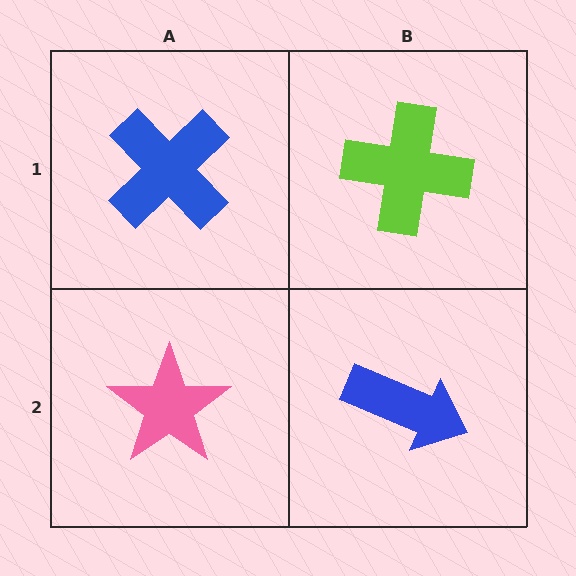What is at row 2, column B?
A blue arrow.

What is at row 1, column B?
A lime cross.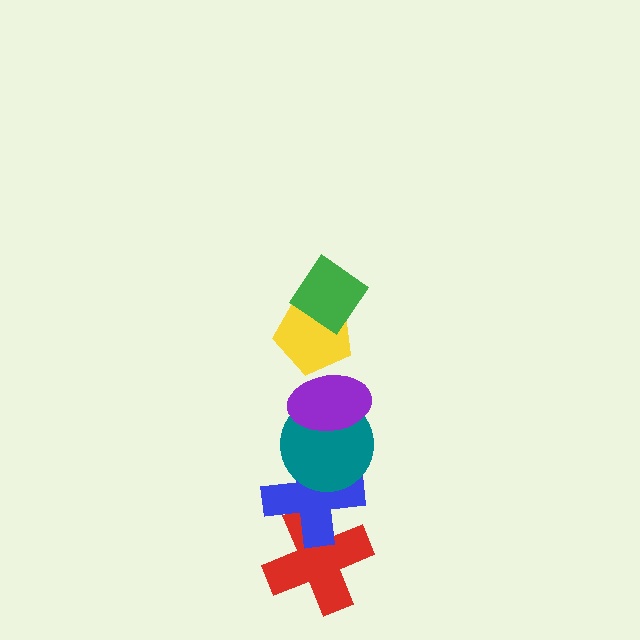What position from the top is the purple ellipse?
The purple ellipse is 3rd from the top.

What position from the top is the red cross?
The red cross is 6th from the top.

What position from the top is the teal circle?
The teal circle is 4th from the top.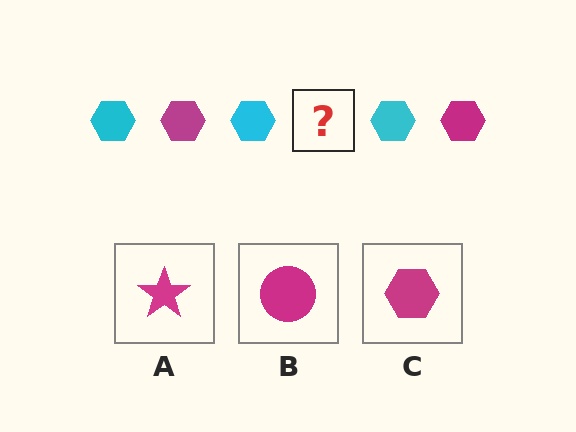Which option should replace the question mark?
Option C.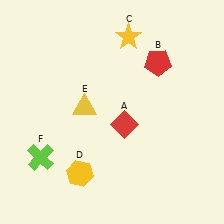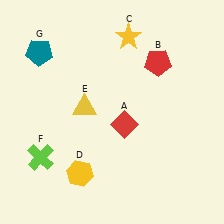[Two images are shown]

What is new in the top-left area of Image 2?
A teal pentagon (G) was added in the top-left area of Image 2.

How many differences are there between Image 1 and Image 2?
There is 1 difference between the two images.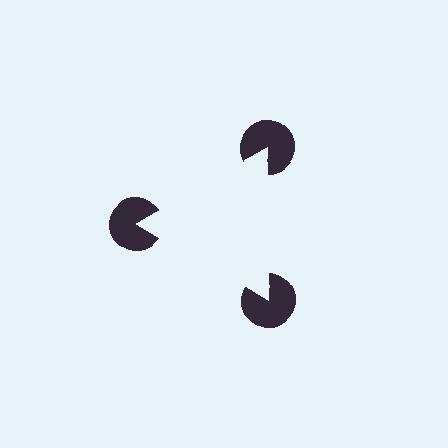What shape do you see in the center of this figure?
An illusory triangle — its edges are inferred from the aligned wedge cuts in the pac-man discs, not physically drawn.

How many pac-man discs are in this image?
There are 3 — one at each vertex of the illusory triangle.